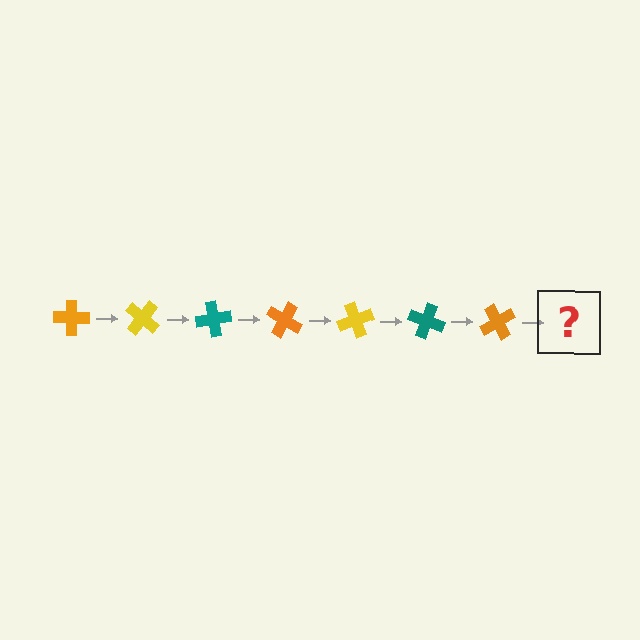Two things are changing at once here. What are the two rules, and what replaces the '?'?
The two rules are that it rotates 40 degrees each step and the color cycles through orange, yellow, and teal. The '?' should be a yellow cross, rotated 280 degrees from the start.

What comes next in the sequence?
The next element should be a yellow cross, rotated 280 degrees from the start.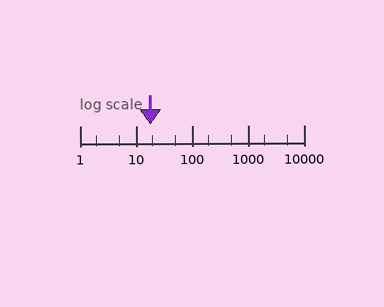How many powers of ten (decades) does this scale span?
The scale spans 4 decades, from 1 to 10000.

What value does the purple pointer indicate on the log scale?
The pointer indicates approximately 18.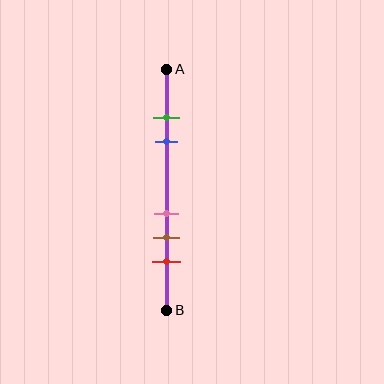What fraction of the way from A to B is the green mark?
The green mark is approximately 20% (0.2) of the way from A to B.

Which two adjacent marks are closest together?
The green and blue marks are the closest adjacent pair.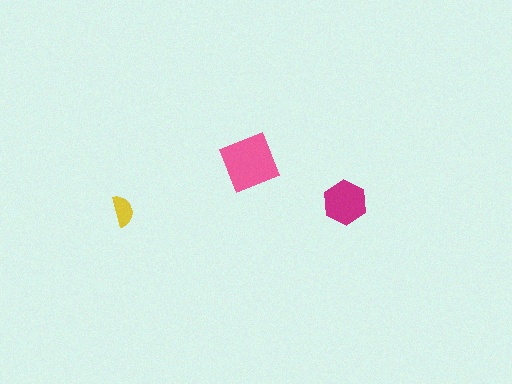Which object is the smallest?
The yellow semicircle.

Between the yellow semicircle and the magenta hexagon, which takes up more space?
The magenta hexagon.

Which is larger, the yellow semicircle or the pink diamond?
The pink diamond.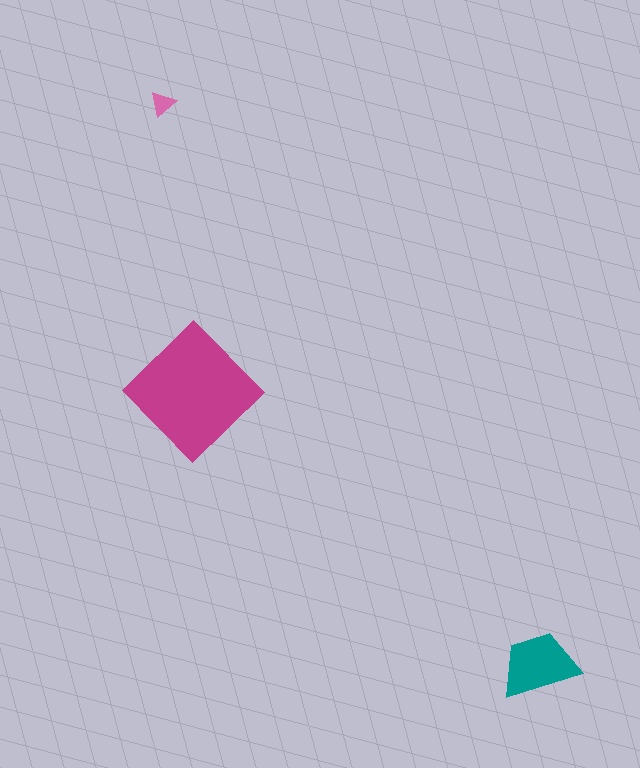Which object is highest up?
The pink triangle is topmost.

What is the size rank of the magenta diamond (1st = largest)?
1st.